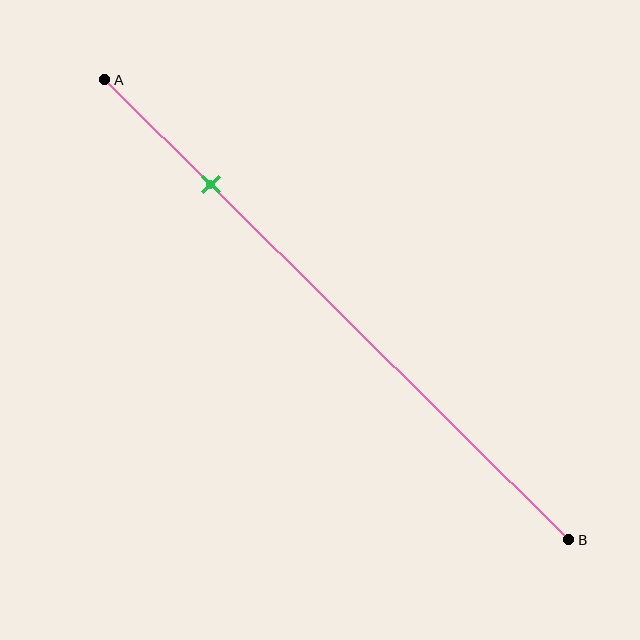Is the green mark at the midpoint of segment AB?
No, the mark is at about 25% from A, not at the 50% midpoint.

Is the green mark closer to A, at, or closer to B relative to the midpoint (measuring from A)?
The green mark is closer to point A than the midpoint of segment AB.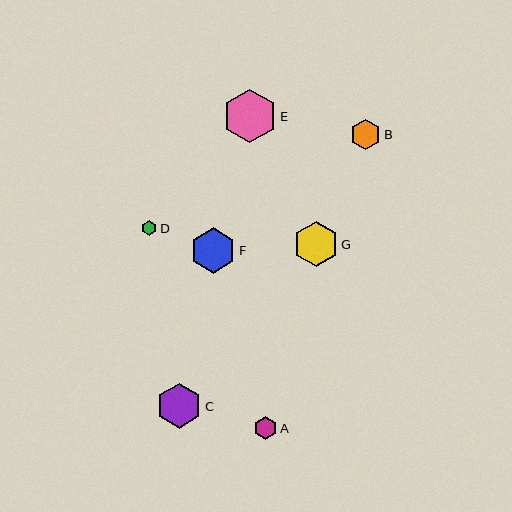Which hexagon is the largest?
Hexagon E is the largest with a size of approximately 54 pixels.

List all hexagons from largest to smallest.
From largest to smallest: E, F, C, G, B, A, D.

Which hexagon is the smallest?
Hexagon D is the smallest with a size of approximately 15 pixels.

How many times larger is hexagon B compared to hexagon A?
Hexagon B is approximately 1.3 times the size of hexagon A.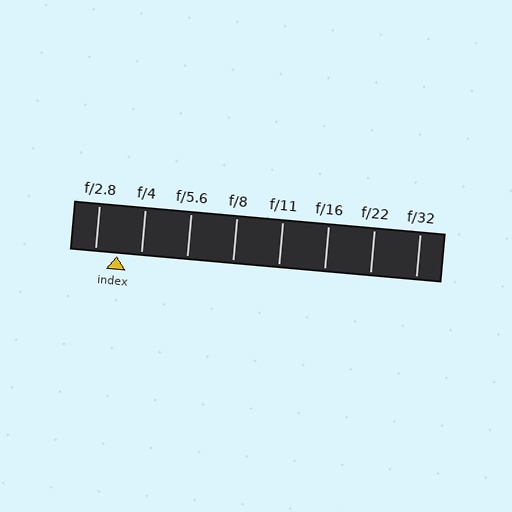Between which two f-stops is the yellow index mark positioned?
The index mark is between f/2.8 and f/4.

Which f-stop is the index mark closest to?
The index mark is closest to f/2.8.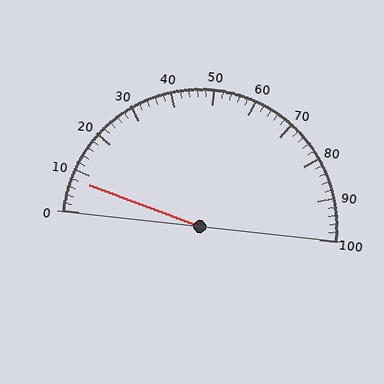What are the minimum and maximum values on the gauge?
The gauge ranges from 0 to 100.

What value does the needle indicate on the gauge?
The needle indicates approximately 8.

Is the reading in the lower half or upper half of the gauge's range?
The reading is in the lower half of the range (0 to 100).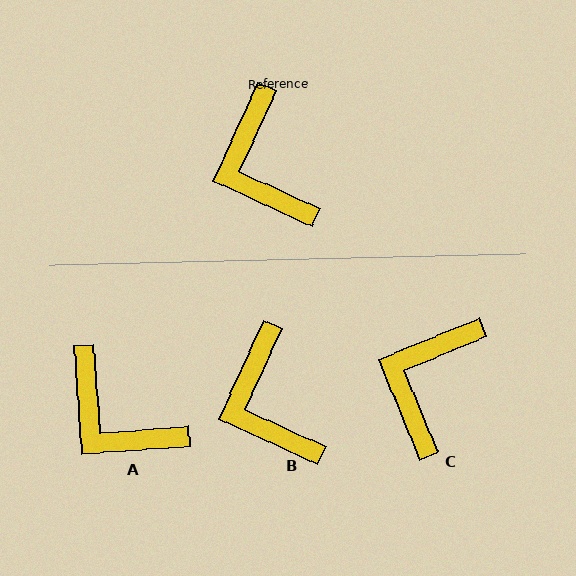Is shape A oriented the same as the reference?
No, it is off by about 29 degrees.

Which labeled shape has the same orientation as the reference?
B.